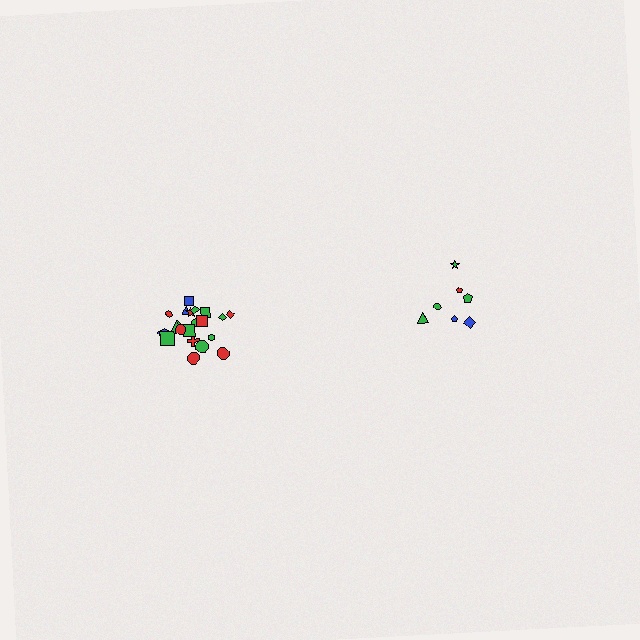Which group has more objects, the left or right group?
The left group.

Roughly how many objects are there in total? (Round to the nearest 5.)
Roughly 30 objects in total.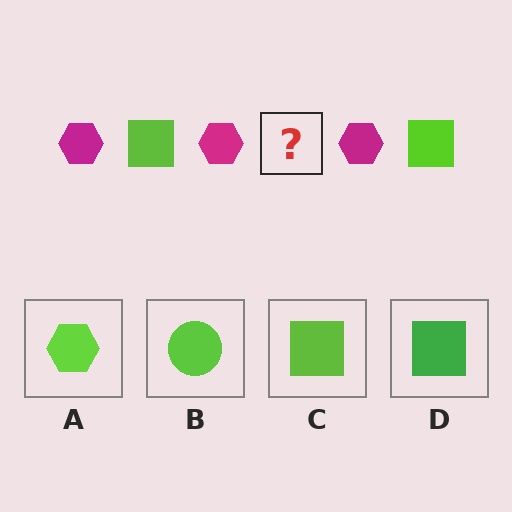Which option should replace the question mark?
Option C.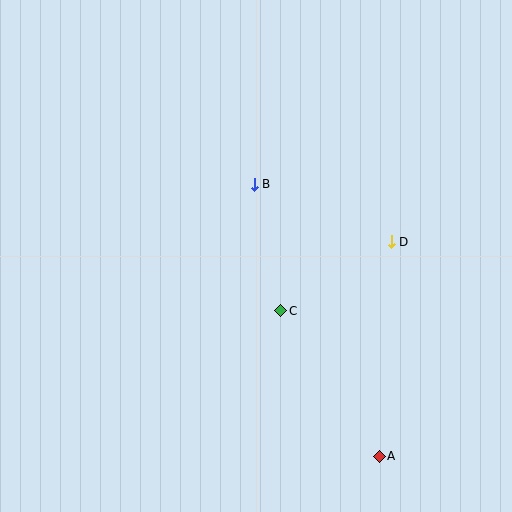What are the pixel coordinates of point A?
Point A is at (379, 456).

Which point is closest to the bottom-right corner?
Point A is closest to the bottom-right corner.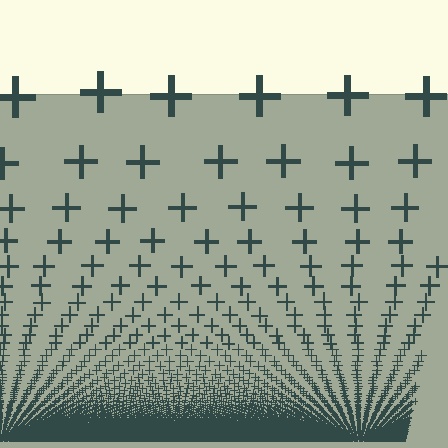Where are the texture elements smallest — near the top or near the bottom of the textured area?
Near the bottom.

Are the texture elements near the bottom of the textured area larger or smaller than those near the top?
Smaller. The gradient is inverted — elements near the bottom are smaller and denser.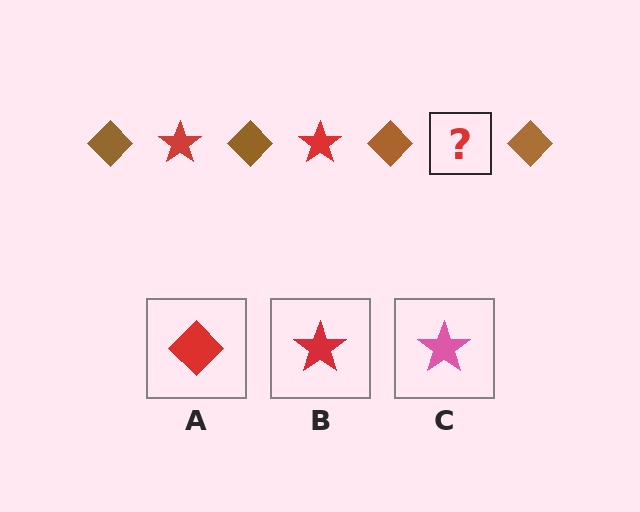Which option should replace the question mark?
Option B.